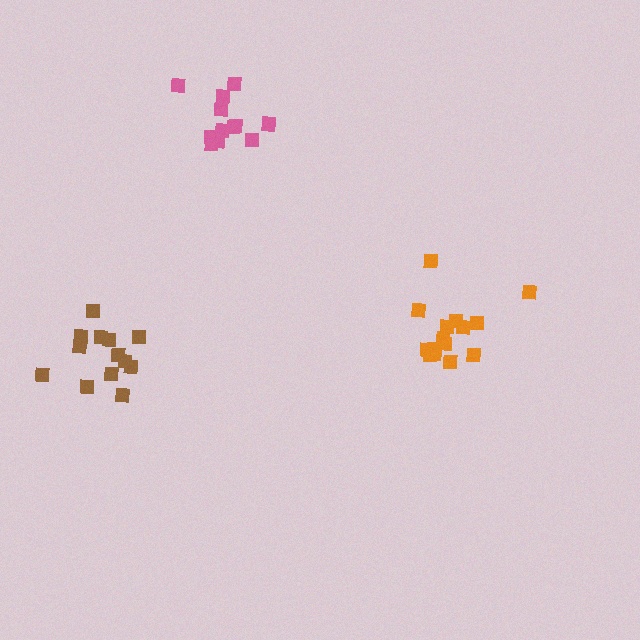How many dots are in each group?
Group 1: 15 dots, Group 2: 12 dots, Group 3: 13 dots (40 total).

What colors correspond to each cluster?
The clusters are colored: orange, pink, brown.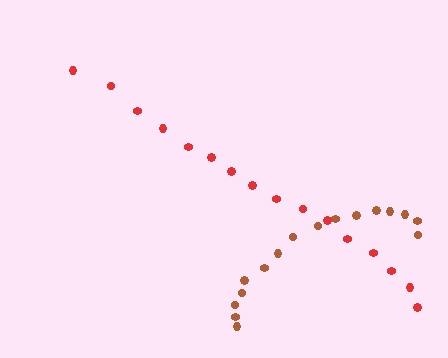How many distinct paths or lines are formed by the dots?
There are 2 distinct paths.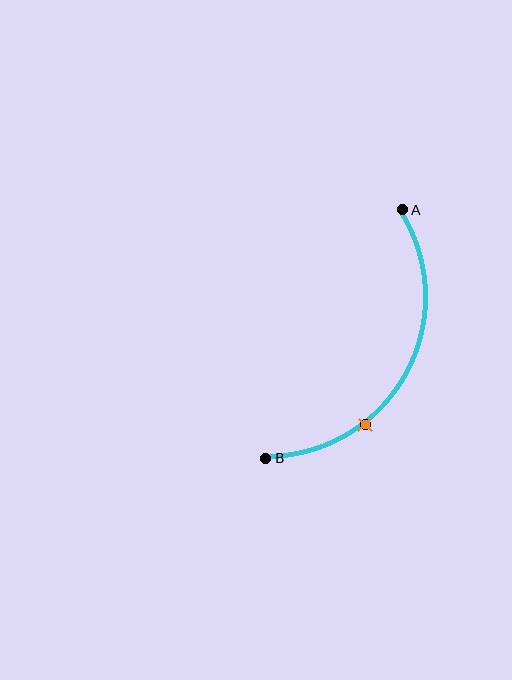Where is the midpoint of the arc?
The arc midpoint is the point on the curve farthest from the straight line joining A and B. It sits to the right of that line.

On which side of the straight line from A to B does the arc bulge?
The arc bulges to the right of the straight line connecting A and B.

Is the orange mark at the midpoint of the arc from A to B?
No. The orange mark lies on the arc but is closer to endpoint B. The arc midpoint would be at the point on the curve equidistant along the arc from both A and B.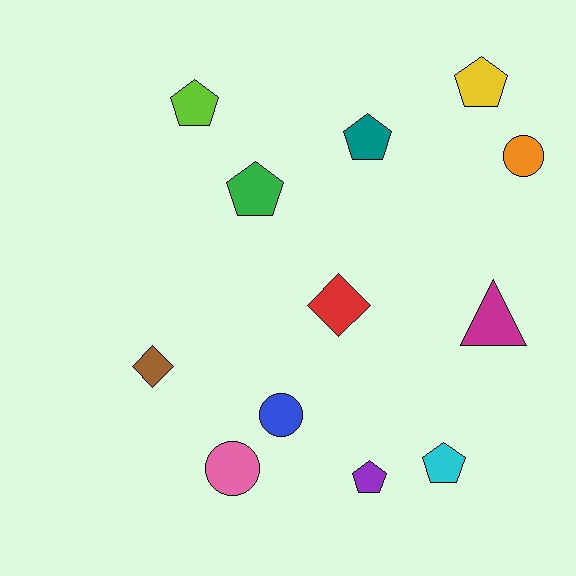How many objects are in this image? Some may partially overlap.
There are 12 objects.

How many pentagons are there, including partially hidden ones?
There are 6 pentagons.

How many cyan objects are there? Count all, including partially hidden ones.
There is 1 cyan object.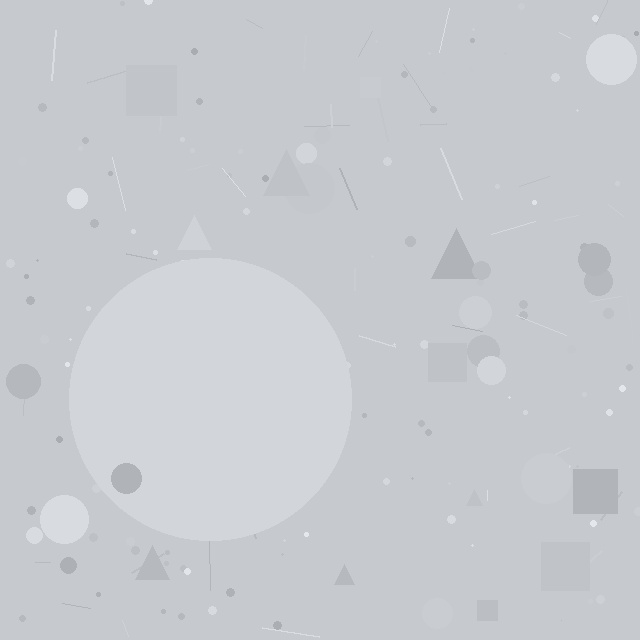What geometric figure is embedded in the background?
A circle is embedded in the background.